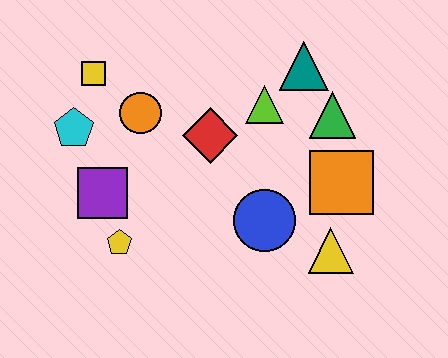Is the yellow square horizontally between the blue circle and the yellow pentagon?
No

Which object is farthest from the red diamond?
The yellow triangle is farthest from the red diamond.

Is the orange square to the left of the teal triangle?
No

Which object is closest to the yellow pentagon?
The purple square is closest to the yellow pentagon.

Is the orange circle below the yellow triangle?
No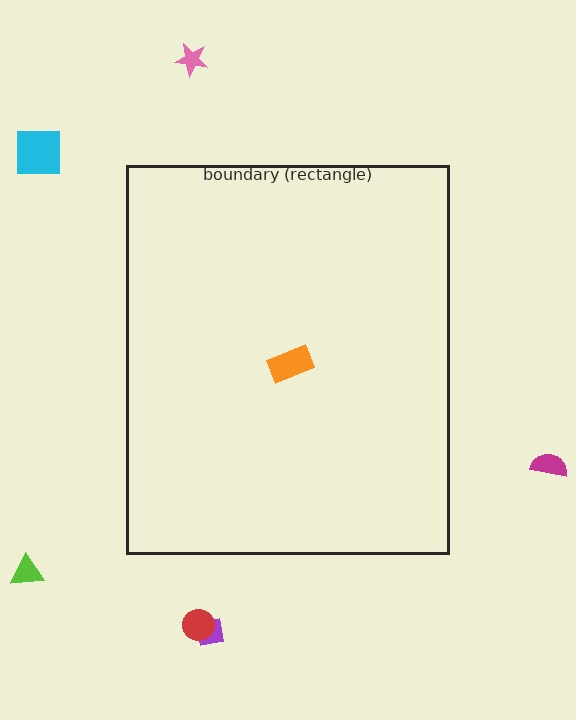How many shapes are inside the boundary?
1 inside, 6 outside.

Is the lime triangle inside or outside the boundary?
Outside.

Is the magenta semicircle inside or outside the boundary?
Outside.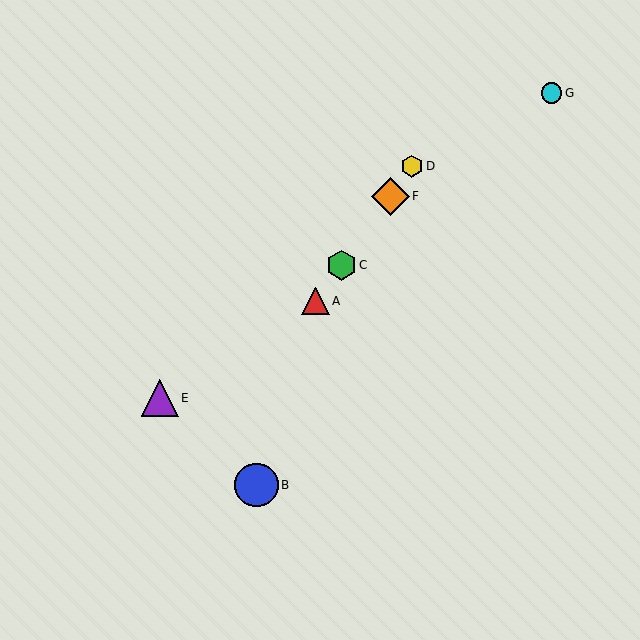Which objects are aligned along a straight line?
Objects A, C, D, F are aligned along a straight line.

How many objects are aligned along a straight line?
4 objects (A, C, D, F) are aligned along a straight line.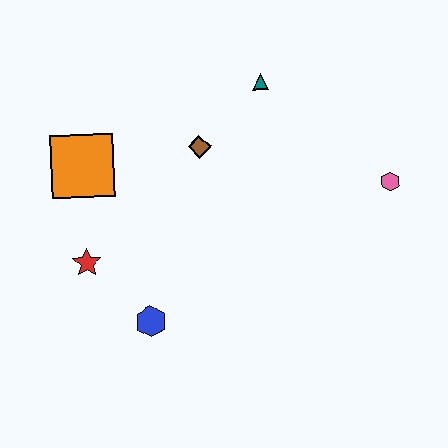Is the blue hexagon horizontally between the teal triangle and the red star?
Yes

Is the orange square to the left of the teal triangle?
Yes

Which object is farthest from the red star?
The pink hexagon is farthest from the red star.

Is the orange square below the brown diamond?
Yes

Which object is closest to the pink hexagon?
The teal triangle is closest to the pink hexagon.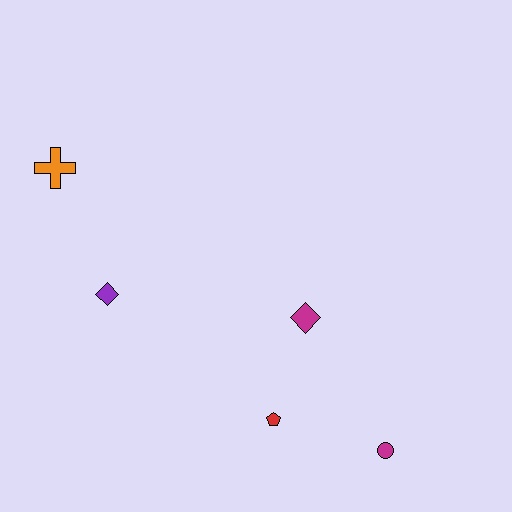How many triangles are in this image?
There are no triangles.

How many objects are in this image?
There are 5 objects.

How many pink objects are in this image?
There are no pink objects.